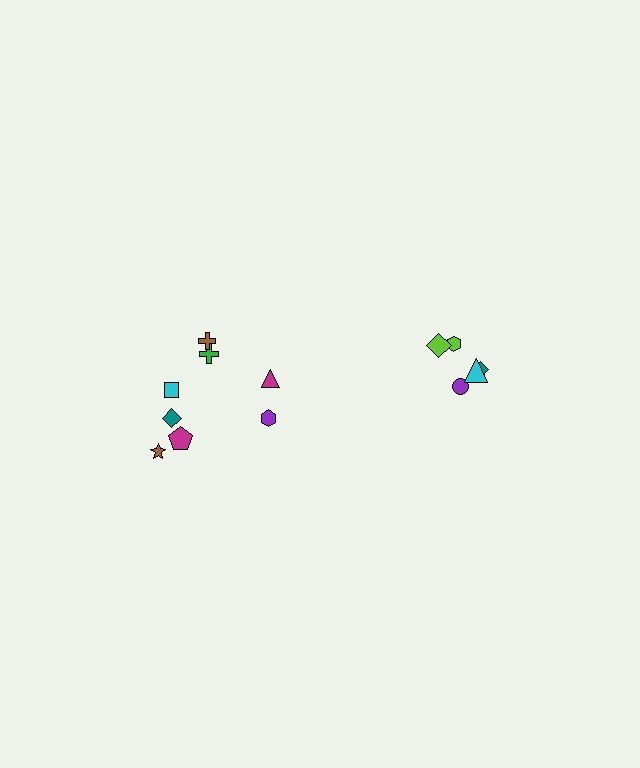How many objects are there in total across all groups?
There are 13 objects.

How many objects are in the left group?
There are 8 objects.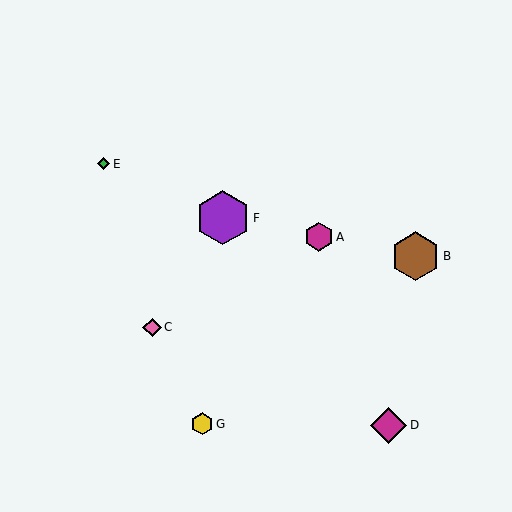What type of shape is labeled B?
Shape B is a brown hexagon.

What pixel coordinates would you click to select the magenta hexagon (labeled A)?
Click at (319, 237) to select the magenta hexagon A.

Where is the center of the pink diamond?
The center of the pink diamond is at (152, 327).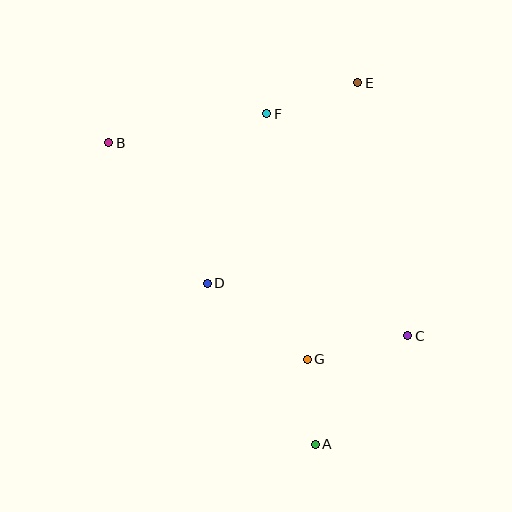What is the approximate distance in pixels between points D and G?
The distance between D and G is approximately 126 pixels.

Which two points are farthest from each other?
Points A and B are farthest from each other.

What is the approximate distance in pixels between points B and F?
The distance between B and F is approximately 160 pixels.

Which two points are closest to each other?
Points A and G are closest to each other.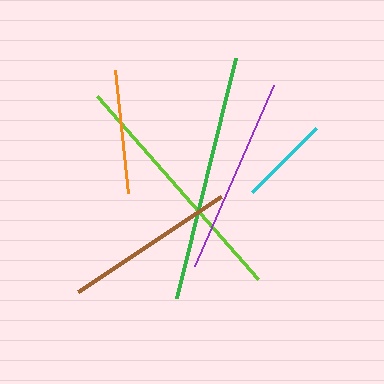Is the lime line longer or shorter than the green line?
The green line is longer than the lime line.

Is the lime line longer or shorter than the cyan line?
The lime line is longer than the cyan line.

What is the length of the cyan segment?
The cyan segment is approximately 90 pixels long.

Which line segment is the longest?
The green line is the longest at approximately 248 pixels.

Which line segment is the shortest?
The cyan line is the shortest at approximately 90 pixels.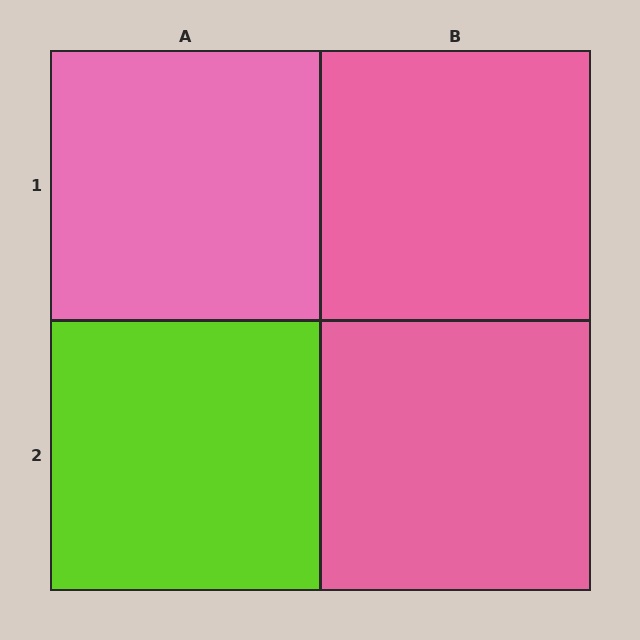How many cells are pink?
3 cells are pink.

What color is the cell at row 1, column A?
Pink.